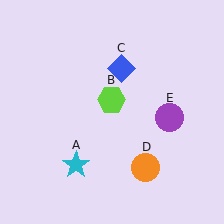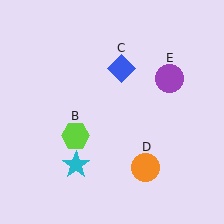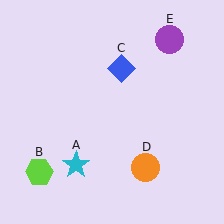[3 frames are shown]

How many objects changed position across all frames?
2 objects changed position: lime hexagon (object B), purple circle (object E).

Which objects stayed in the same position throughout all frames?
Cyan star (object A) and blue diamond (object C) and orange circle (object D) remained stationary.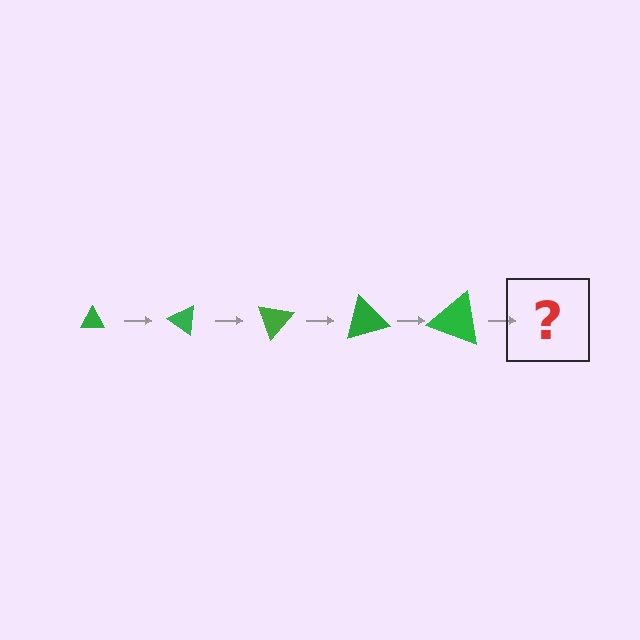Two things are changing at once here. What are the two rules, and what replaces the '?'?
The two rules are that the triangle grows larger each step and it rotates 35 degrees each step. The '?' should be a triangle, larger than the previous one and rotated 175 degrees from the start.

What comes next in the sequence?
The next element should be a triangle, larger than the previous one and rotated 175 degrees from the start.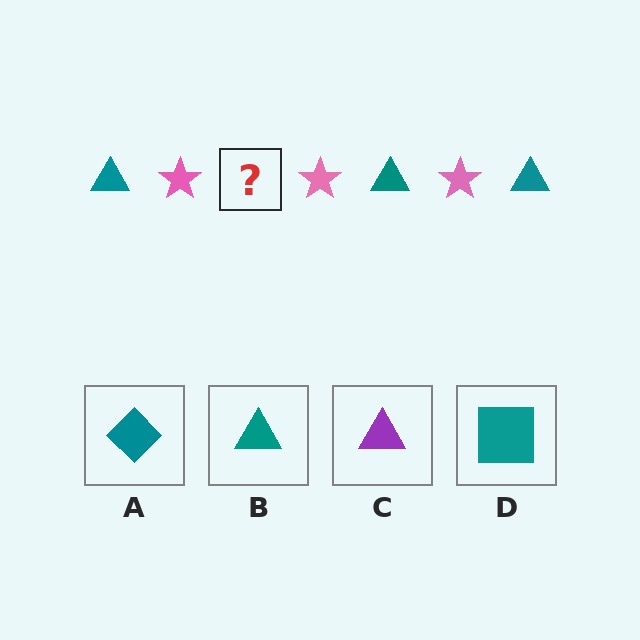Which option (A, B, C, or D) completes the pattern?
B.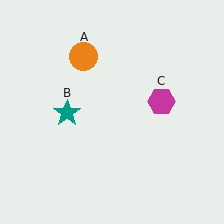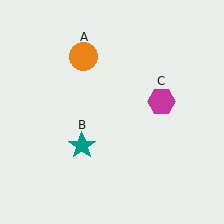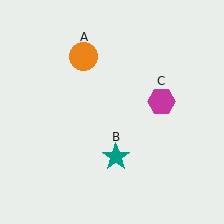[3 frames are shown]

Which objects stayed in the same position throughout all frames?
Orange circle (object A) and magenta hexagon (object C) remained stationary.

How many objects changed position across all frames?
1 object changed position: teal star (object B).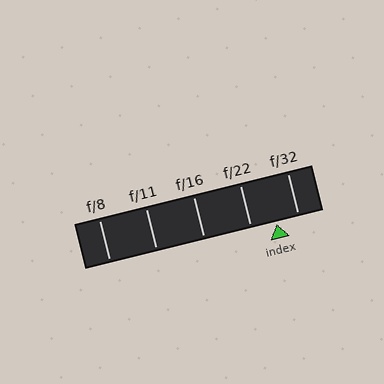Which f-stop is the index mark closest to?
The index mark is closest to f/32.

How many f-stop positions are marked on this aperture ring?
There are 5 f-stop positions marked.